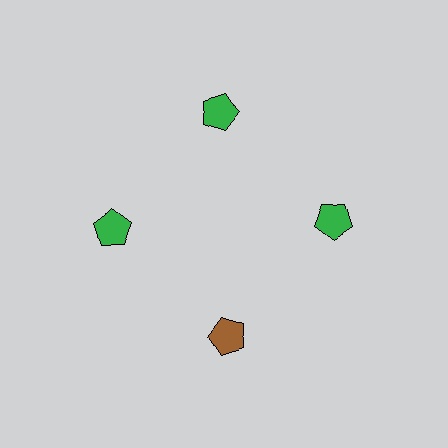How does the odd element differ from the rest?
It has a different color: brown instead of green.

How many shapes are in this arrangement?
There are 4 shapes arranged in a ring pattern.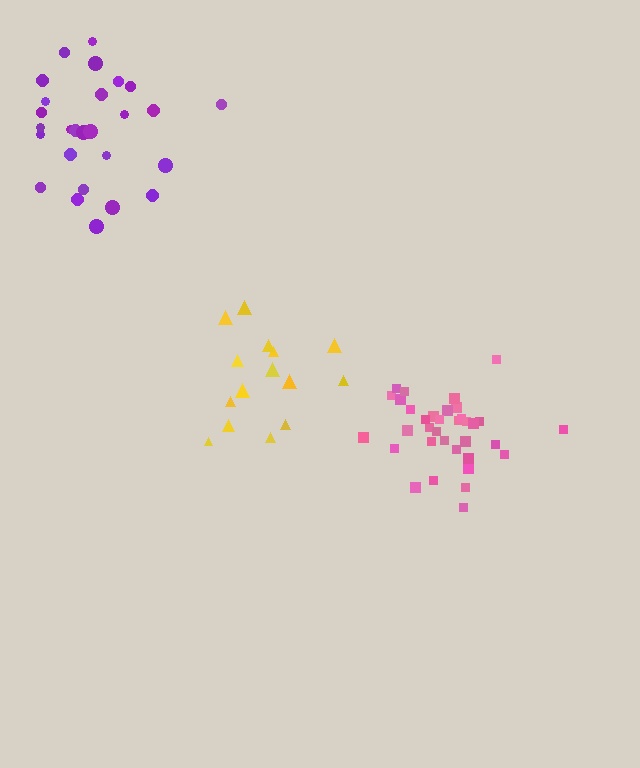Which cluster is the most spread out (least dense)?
Yellow.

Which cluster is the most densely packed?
Pink.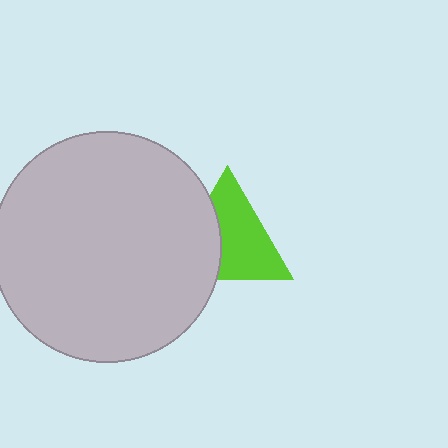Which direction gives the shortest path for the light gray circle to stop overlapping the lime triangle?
Moving left gives the shortest separation.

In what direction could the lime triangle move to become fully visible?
The lime triangle could move right. That would shift it out from behind the light gray circle entirely.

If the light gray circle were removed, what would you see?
You would see the complete lime triangle.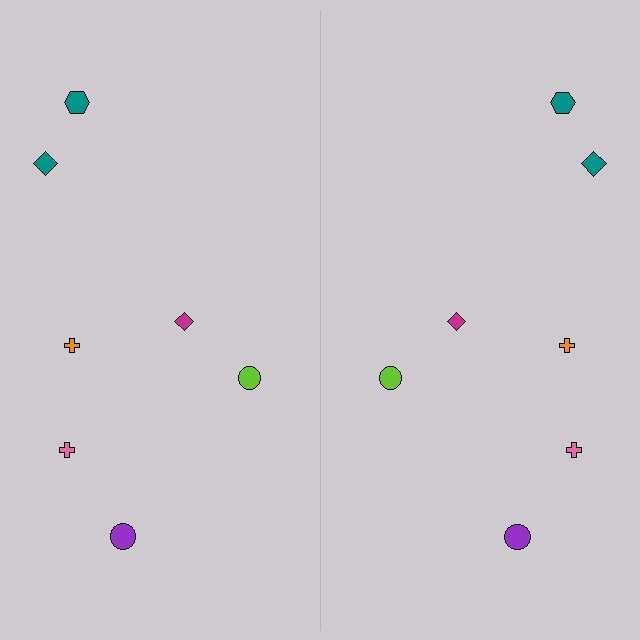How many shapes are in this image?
There are 14 shapes in this image.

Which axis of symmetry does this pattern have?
The pattern has a vertical axis of symmetry running through the center of the image.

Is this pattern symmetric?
Yes, this pattern has bilateral (reflection) symmetry.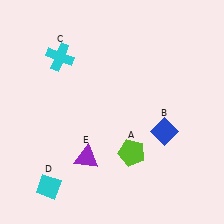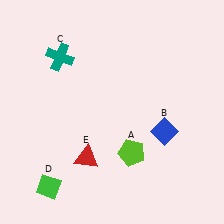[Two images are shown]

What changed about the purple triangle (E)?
In Image 1, E is purple. In Image 2, it changed to red.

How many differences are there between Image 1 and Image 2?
There are 3 differences between the two images.